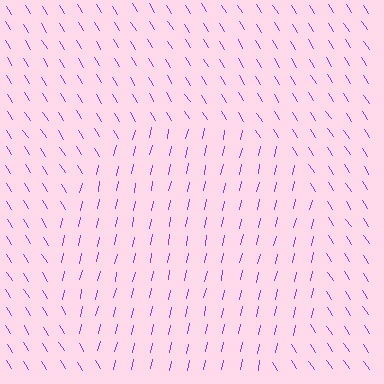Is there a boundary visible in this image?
Yes, there is a texture boundary formed by a change in line orientation.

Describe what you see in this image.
The image is filled with small purple line segments. A circle region in the image has lines oriented differently from the surrounding lines, creating a visible texture boundary.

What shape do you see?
I see a circle.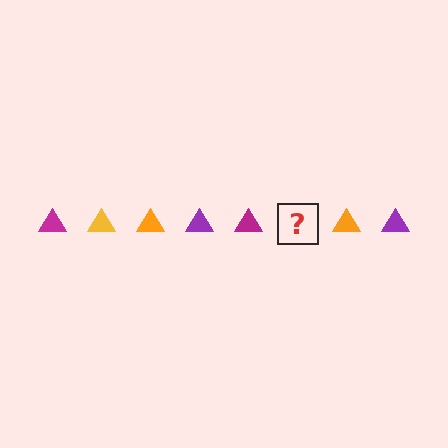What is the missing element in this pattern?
The missing element is a yellow triangle.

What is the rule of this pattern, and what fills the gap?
The rule is that the pattern cycles through magenta, yellow, orange, purple triangles. The gap should be filled with a yellow triangle.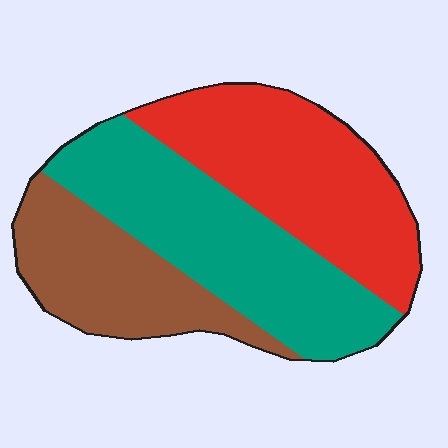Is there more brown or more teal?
Teal.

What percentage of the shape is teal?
Teal takes up between a third and a half of the shape.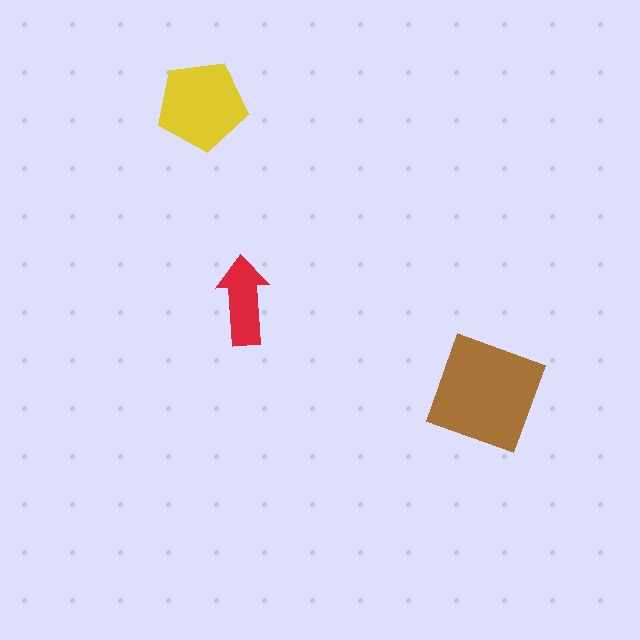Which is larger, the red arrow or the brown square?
The brown square.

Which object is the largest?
The brown square.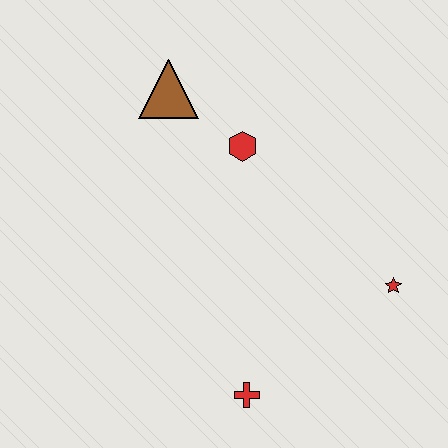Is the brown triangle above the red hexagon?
Yes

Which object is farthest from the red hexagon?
The red cross is farthest from the red hexagon.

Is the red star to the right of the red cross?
Yes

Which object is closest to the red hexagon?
The brown triangle is closest to the red hexagon.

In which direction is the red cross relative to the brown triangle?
The red cross is below the brown triangle.